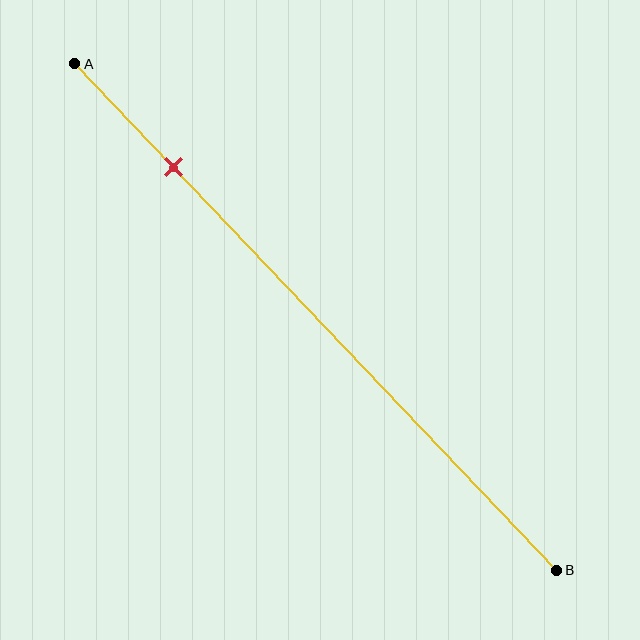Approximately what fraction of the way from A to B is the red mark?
The red mark is approximately 20% of the way from A to B.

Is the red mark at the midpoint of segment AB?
No, the mark is at about 20% from A, not at the 50% midpoint.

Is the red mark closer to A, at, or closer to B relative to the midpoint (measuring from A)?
The red mark is closer to point A than the midpoint of segment AB.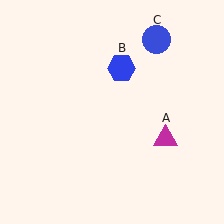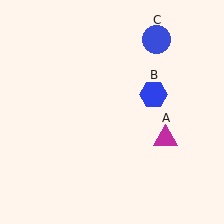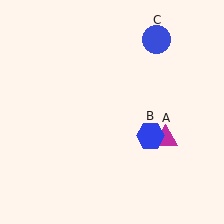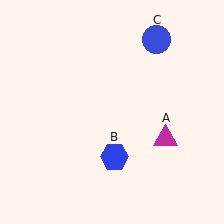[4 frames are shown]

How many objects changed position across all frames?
1 object changed position: blue hexagon (object B).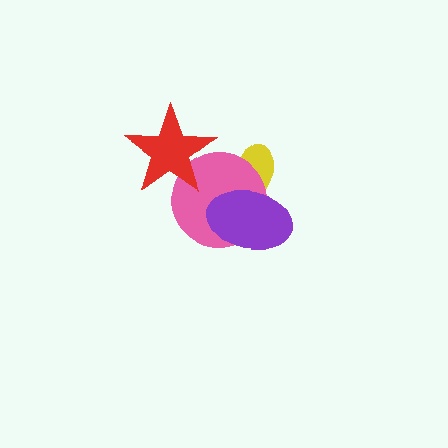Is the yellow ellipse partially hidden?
Yes, it is partially covered by another shape.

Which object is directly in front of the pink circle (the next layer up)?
The red star is directly in front of the pink circle.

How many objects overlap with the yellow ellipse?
2 objects overlap with the yellow ellipse.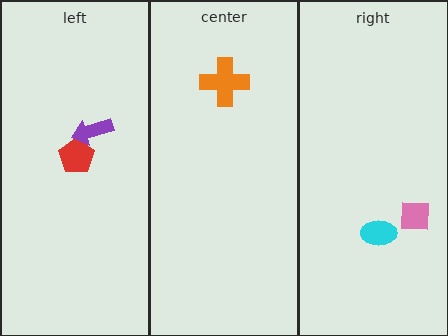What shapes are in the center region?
The orange cross.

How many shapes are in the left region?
2.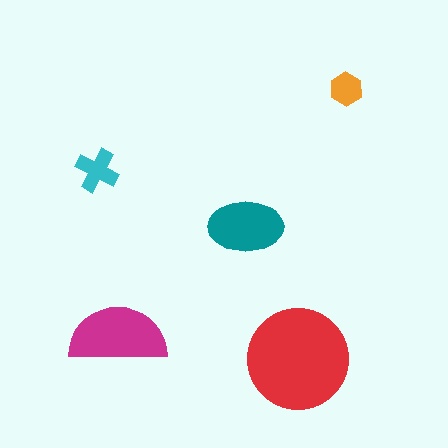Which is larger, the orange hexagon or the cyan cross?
The cyan cross.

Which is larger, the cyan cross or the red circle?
The red circle.